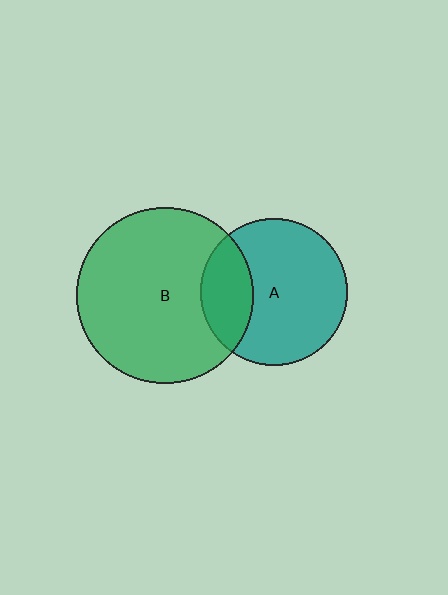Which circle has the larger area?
Circle B (green).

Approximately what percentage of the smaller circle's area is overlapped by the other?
Approximately 25%.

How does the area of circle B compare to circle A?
Approximately 1.4 times.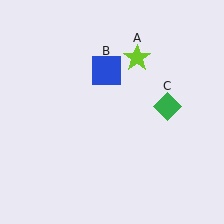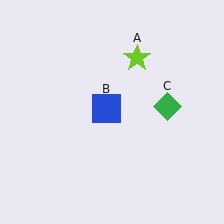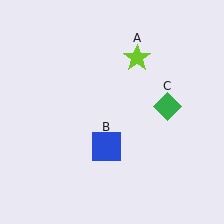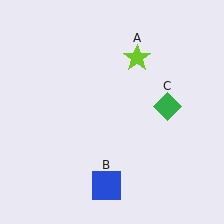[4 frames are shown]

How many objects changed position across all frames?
1 object changed position: blue square (object B).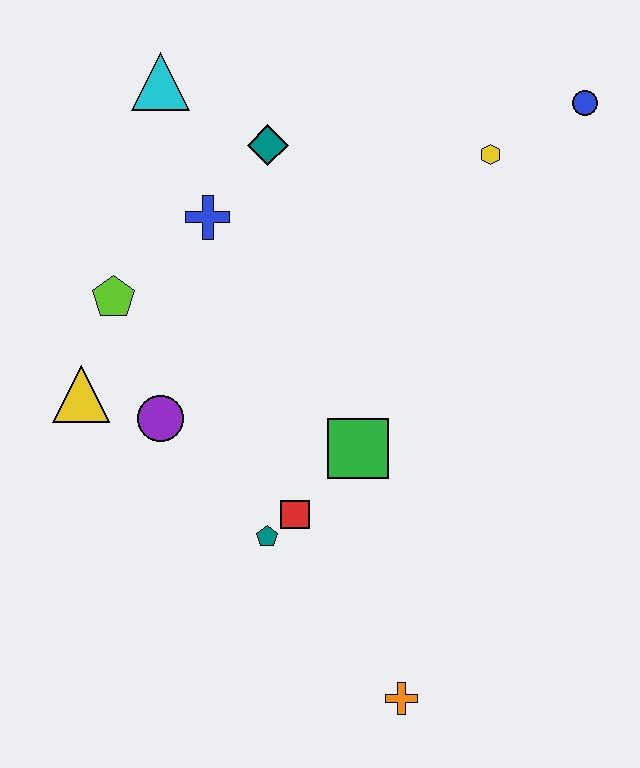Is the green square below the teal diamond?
Yes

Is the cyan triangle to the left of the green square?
Yes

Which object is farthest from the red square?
The blue circle is farthest from the red square.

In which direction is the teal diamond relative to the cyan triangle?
The teal diamond is to the right of the cyan triangle.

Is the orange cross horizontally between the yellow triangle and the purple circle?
No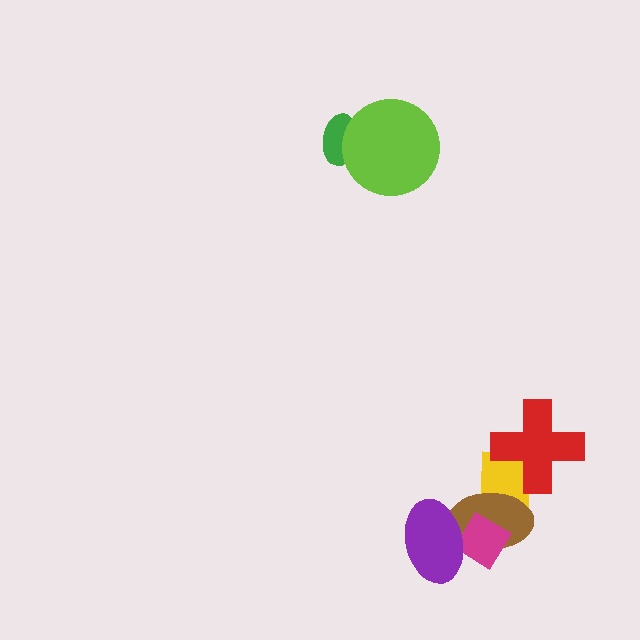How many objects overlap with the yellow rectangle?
3 objects overlap with the yellow rectangle.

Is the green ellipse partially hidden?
Yes, it is partially covered by another shape.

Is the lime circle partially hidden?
No, no other shape covers it.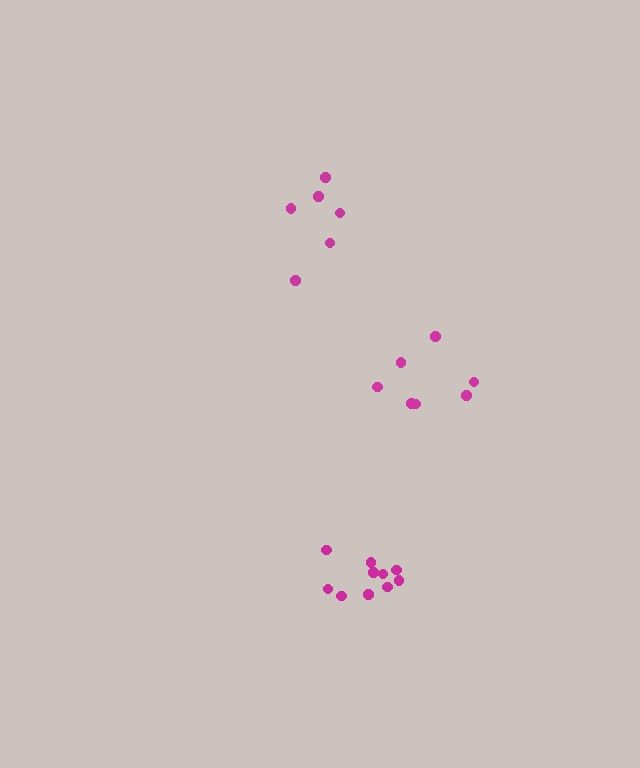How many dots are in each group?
Group 1: 7 dots, Group 2: 10 dots, Group 3: 6 dots (23 total).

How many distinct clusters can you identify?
There are 3 distinct clusters.